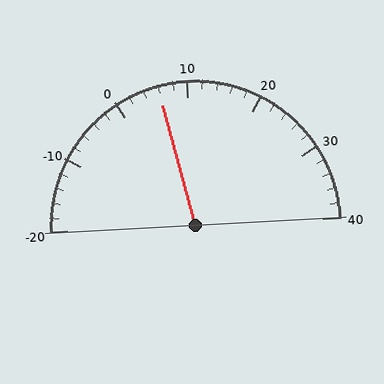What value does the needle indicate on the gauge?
The needle indicates approximately 6.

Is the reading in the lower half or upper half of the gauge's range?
The reading is in the lower half of the range (-20 to 40).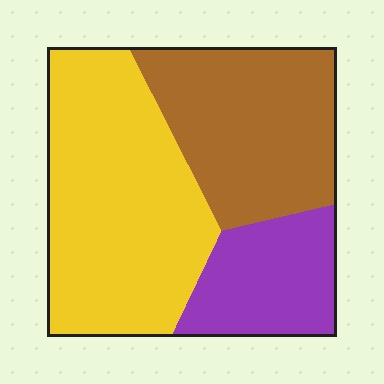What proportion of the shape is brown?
Brown takes up between a third and a half of the shape.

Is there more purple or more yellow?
Yellow.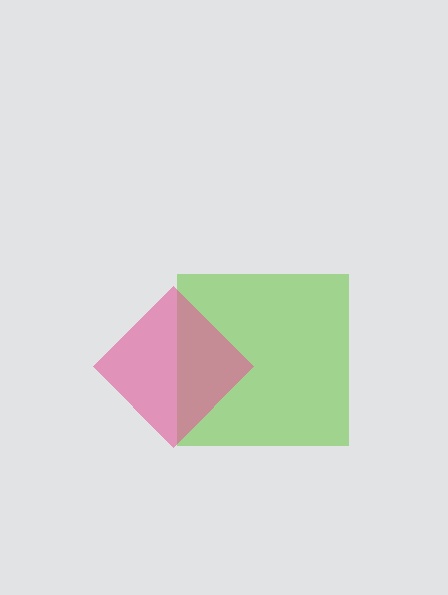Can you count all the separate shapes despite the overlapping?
Yes, there are 2 separate shapes.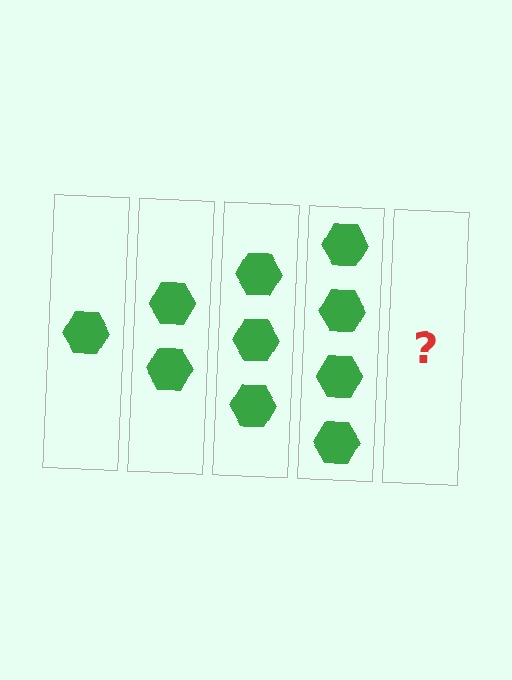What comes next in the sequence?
The next element should be 5 hexagons.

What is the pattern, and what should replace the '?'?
The pattern is that each step adds one more hexagon. The '?' should be 5 hexagons.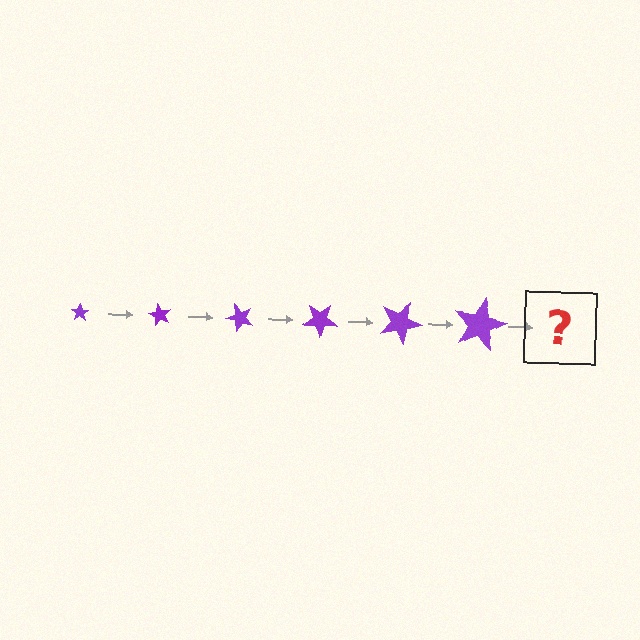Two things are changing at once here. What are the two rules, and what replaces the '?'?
The two rules are that the star grows larger each step and it rotates 60 degrees each step. The '?' should be a star, larger than the previous one and rotated 360 degrees from the start.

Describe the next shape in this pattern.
It should be a star, larger than the previous one and rotated 360 degrees from the start.